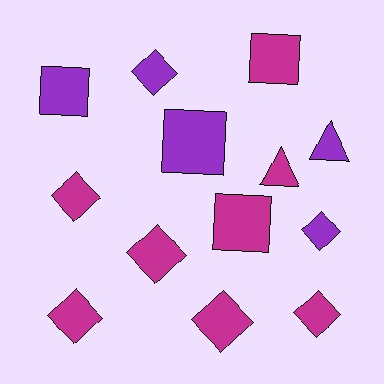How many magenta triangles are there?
There is 1 magenta triangle.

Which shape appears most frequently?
Diamond, with 7 objects.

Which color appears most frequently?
Magenta, with 8 objects.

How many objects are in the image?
There are 13 objects.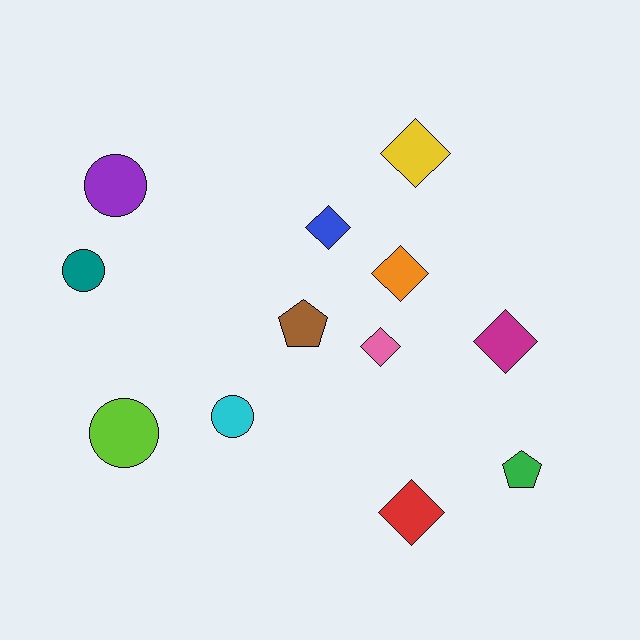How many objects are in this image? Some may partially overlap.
There are 12 objects.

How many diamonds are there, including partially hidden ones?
There are 6 diamonds.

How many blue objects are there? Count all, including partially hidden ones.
There is 1 blue object.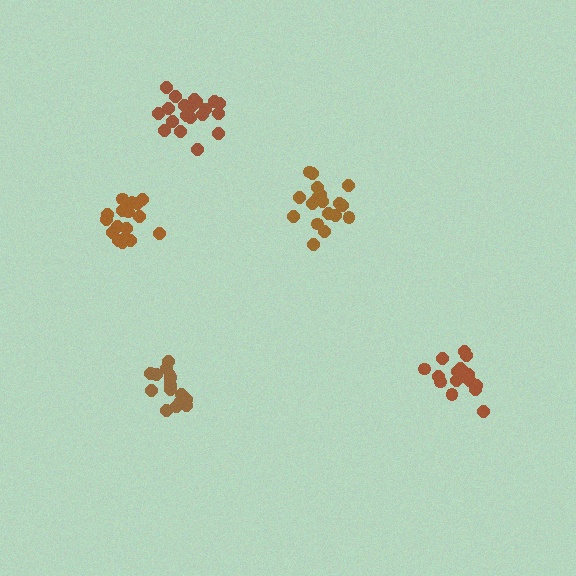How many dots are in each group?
Group 1: 19 dots, Group 2: 18 dots, Group 3: 16 dots, Group 4: 16 dots, Group 5: 20 dots (89 total).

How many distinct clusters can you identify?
There are 5 distinct clusters.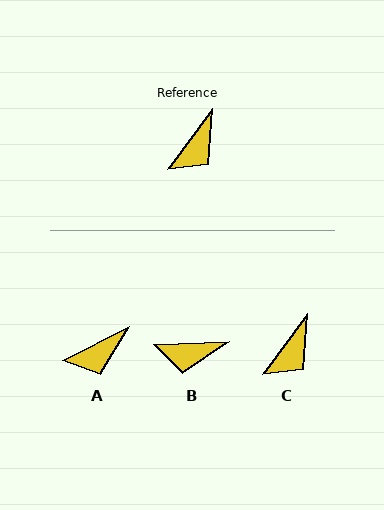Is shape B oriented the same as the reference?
No, it is off by about 52 degrees.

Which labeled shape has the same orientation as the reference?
C.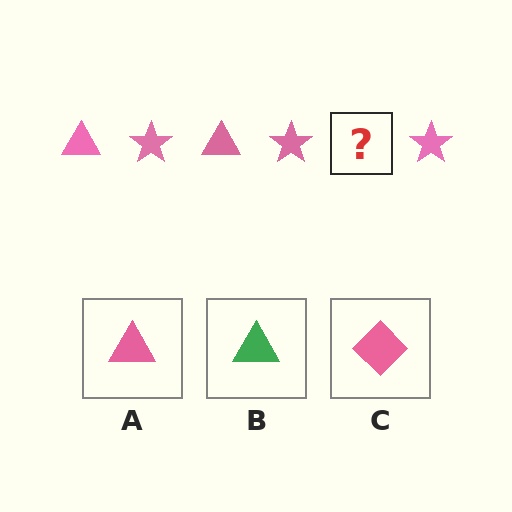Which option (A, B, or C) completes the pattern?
A.